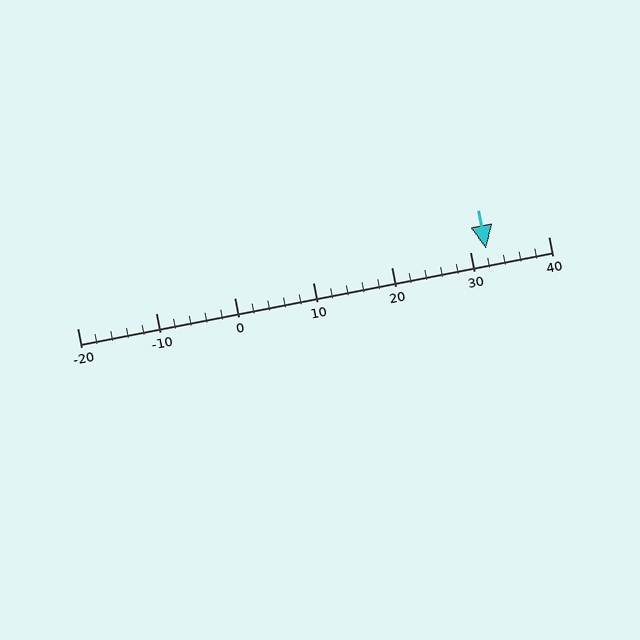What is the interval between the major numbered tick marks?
The major tick marks are spaced 10 units apart.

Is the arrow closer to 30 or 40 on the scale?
The arrow is closer to 30.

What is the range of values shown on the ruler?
The ruler shows values from -20 to 40.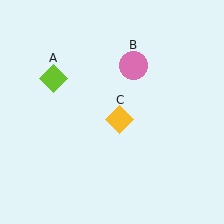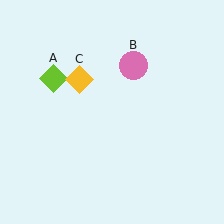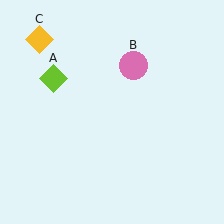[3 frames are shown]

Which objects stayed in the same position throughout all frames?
Lime diamond (object A) and pink circle (object B) remained stationary.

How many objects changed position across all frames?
1 object changed position: yellow diamond (object C).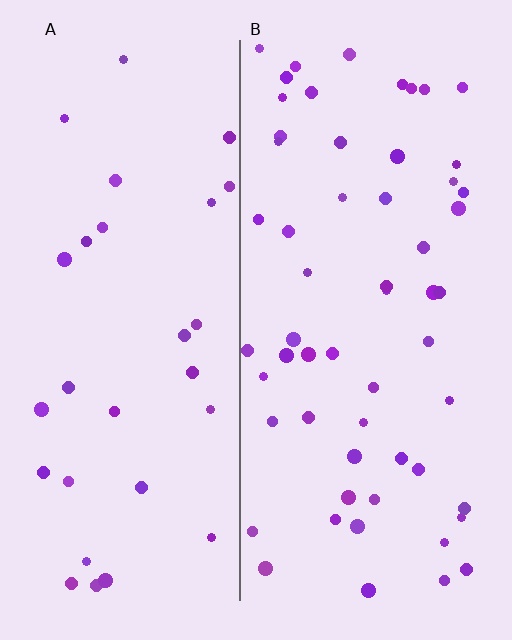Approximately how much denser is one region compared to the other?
Approximately 2.0× — region B over region A.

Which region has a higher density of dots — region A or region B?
B (the right).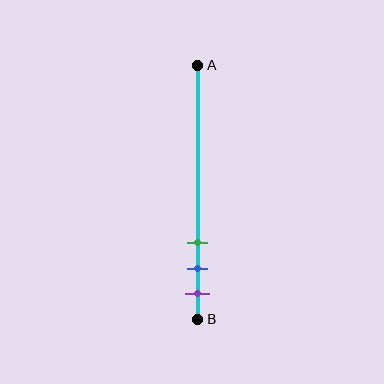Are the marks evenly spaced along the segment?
Yes, the marks are approximately evenly spaced.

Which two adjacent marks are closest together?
The blue and purple marks are the closest adjacent pair.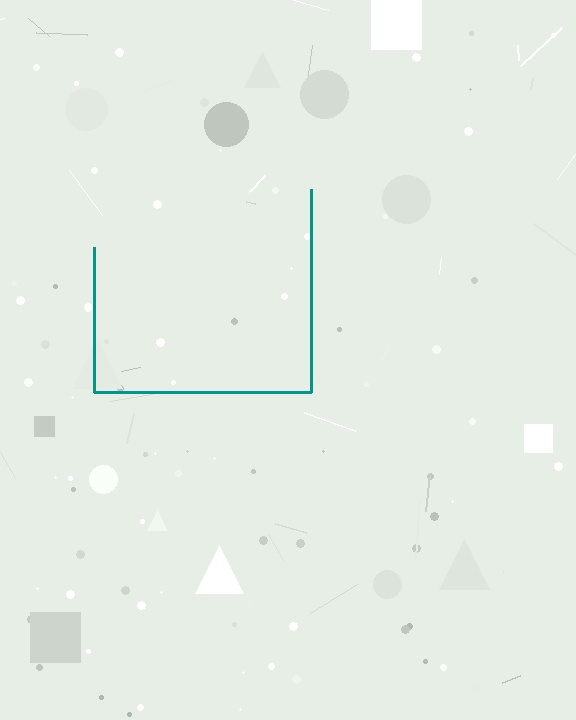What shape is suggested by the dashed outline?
The dashed outline suggests a square.